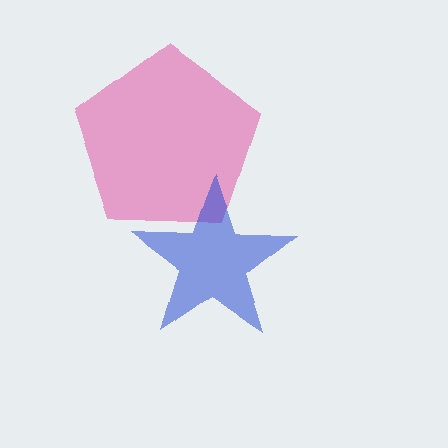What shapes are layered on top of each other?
The layered shapes are: a pink pentagon, a blue star.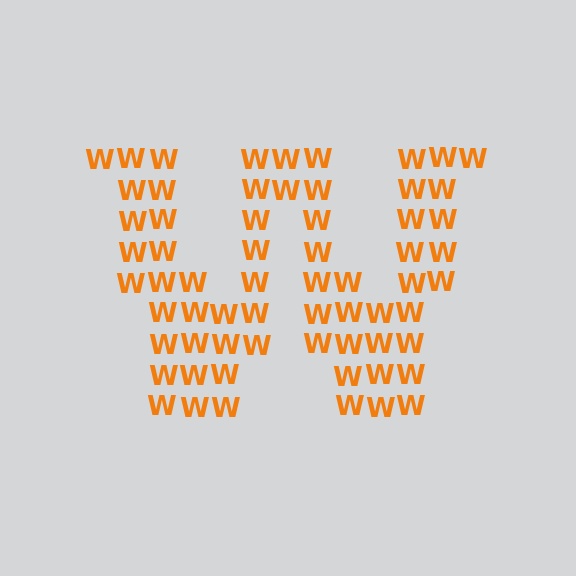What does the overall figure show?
The overall figure shows the letter W.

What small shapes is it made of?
It is made of small letter W's.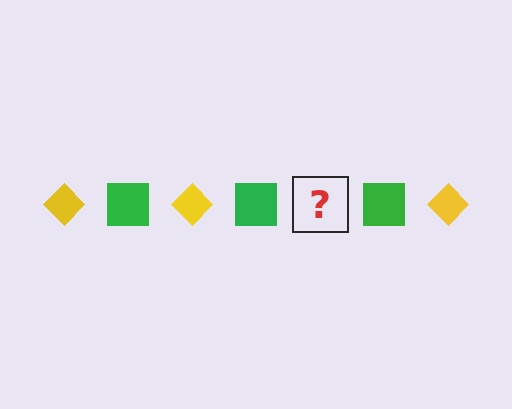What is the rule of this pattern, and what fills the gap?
The rule is that the pattern alternates between yellow diamond and green square. The gap should be filled with a yellow diamond.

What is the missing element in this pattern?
The missing element is a yellow diamond.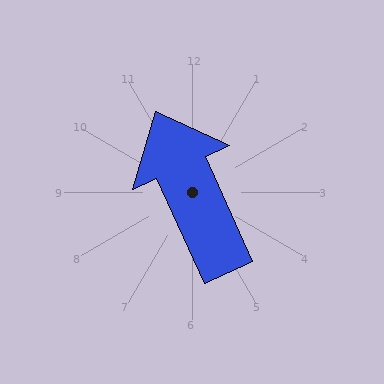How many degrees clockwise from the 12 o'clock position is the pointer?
Approximately 335 degrees.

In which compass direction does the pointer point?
Northwest.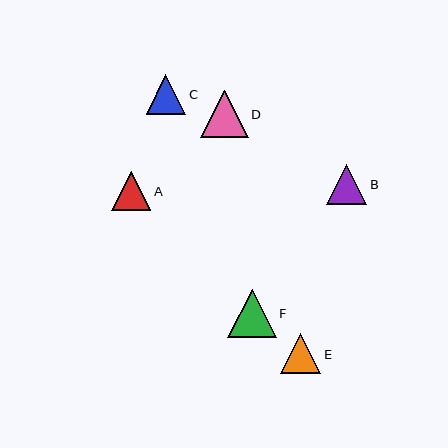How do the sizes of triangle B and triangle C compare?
Triangle B and triangle C are approximately the same size.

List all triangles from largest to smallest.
From largest to smallest: F, D, E, B, C, A.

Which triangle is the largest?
Triangle F is the largest with a size of approximately 48 pixels.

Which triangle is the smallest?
Triangle A is the smallest with a size of approximately 39 pixels.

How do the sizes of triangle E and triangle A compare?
Triangle E and triangle A are approximately the same size.